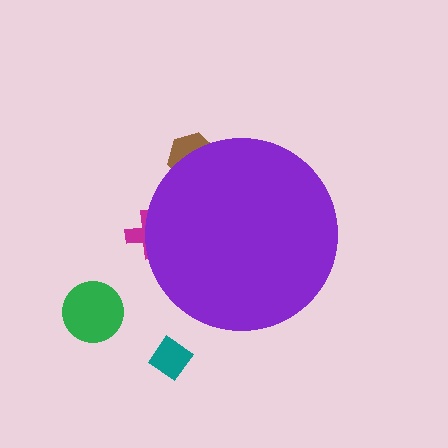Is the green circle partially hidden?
No, the green circle is fully visible.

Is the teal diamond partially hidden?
No, the teal diamond is fully visible.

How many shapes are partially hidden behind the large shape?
2 shapes are partially hidden.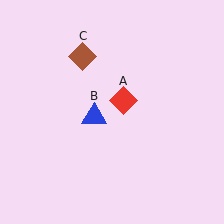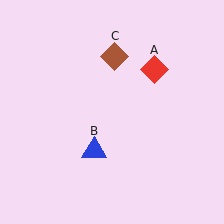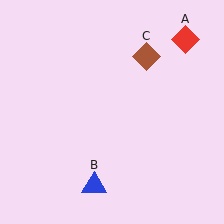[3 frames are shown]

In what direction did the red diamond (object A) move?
The red diamond (object A) moved up and to the right.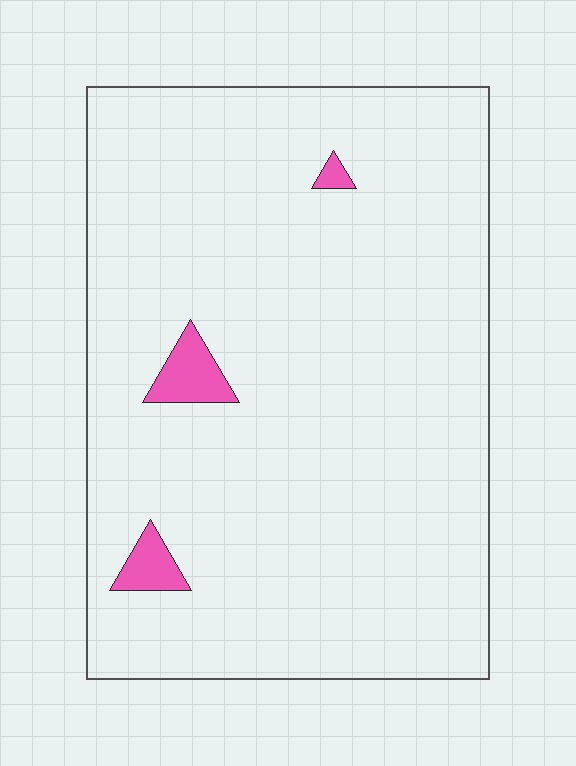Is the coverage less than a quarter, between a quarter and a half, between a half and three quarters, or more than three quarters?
Less than a quarter.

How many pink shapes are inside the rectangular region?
3.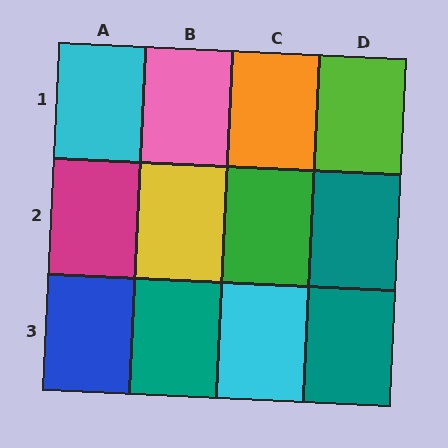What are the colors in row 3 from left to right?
Blue, teal, cyan, teal.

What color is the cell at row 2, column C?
Green.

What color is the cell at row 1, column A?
Cyan.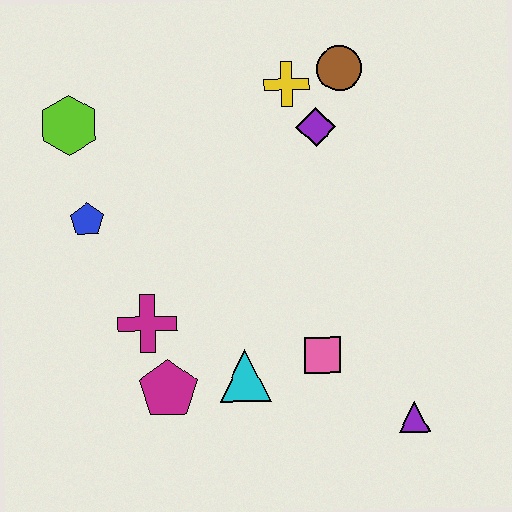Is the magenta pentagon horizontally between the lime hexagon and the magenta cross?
No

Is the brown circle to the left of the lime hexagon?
No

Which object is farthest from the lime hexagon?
The purple triangle is farthest from the lime hexagon.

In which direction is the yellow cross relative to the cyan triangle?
The yellow cross is above the cyan triangle.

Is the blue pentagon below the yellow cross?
Yes